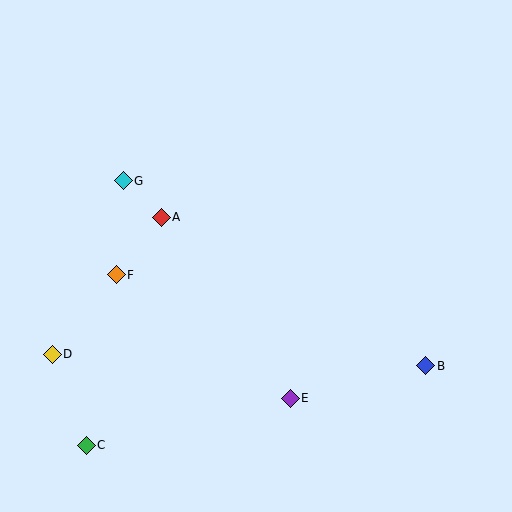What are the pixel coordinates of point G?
Point G is at (123, 181).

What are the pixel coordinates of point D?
Point D is at (52, 354).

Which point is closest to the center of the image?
Point A at (161, 217) is closest to the center.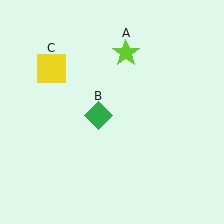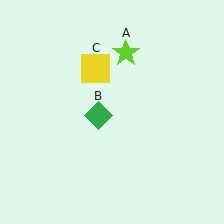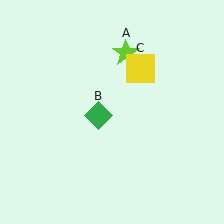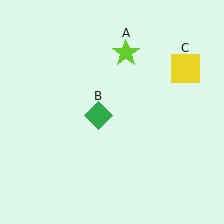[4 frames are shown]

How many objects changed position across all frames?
1 object changed position: yellow square (object C).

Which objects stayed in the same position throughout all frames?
Lime star (object A) and green diamond (object B) remained stationary.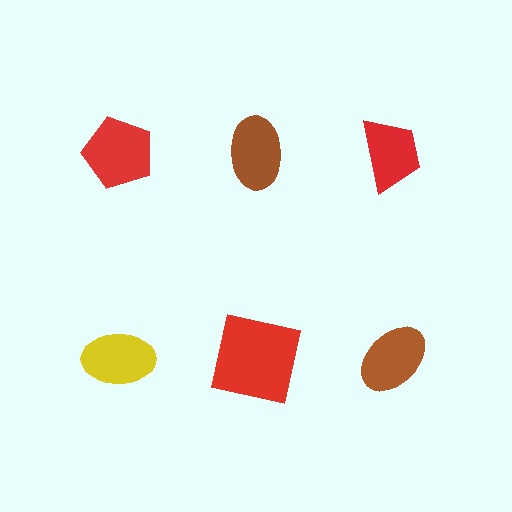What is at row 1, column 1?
A red pentagon.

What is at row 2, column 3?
A brown ellipse.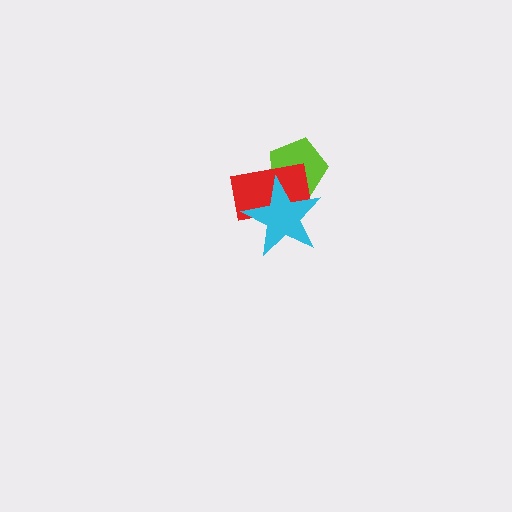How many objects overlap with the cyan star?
2 objects overlap with the cyan star.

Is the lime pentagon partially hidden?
Yes, it is partially covered by another shape.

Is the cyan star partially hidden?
No, no other shape covers it.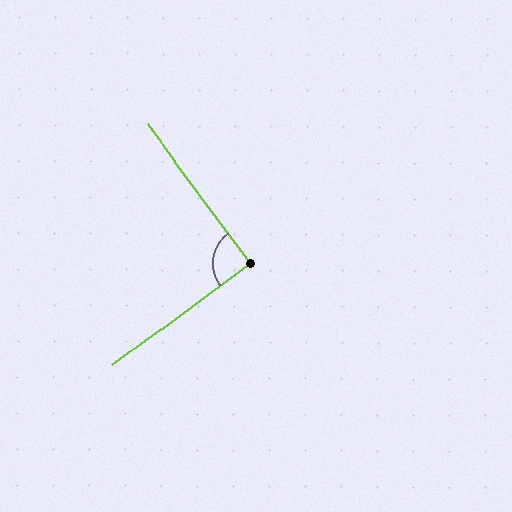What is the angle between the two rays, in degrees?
Approximately 90 degrees.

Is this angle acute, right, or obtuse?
It is approximately a right angle.